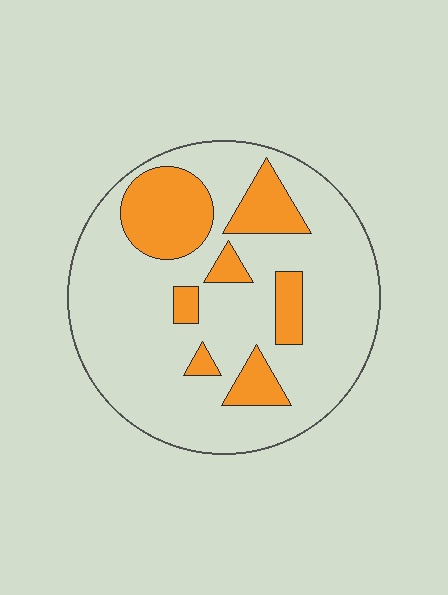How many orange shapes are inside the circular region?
7.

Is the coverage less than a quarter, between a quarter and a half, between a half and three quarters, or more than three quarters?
Less than a quarter.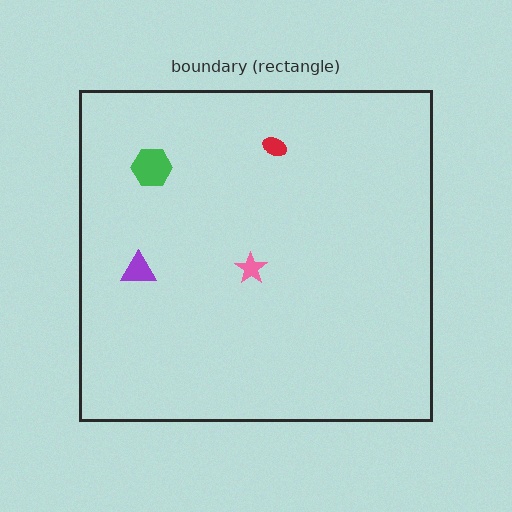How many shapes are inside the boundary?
4 inside, 0 outside.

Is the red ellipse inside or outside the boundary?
Inside.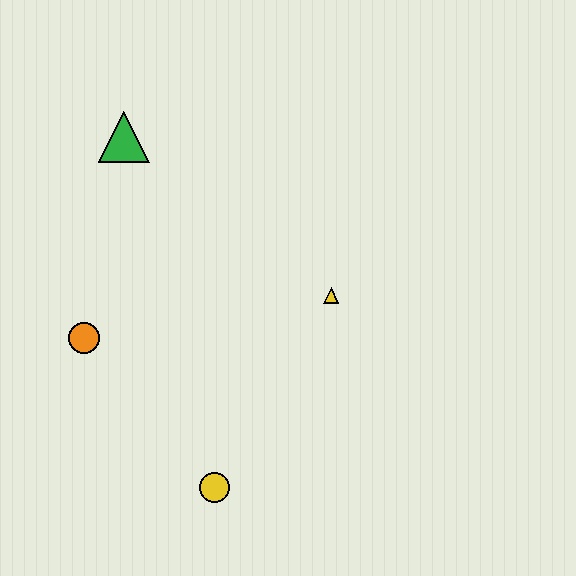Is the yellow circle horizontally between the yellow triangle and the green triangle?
Yes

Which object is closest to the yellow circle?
The orange circle is closest to the yellow circle.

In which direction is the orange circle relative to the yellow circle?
The orange circle is above the yellow circle.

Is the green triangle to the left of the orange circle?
No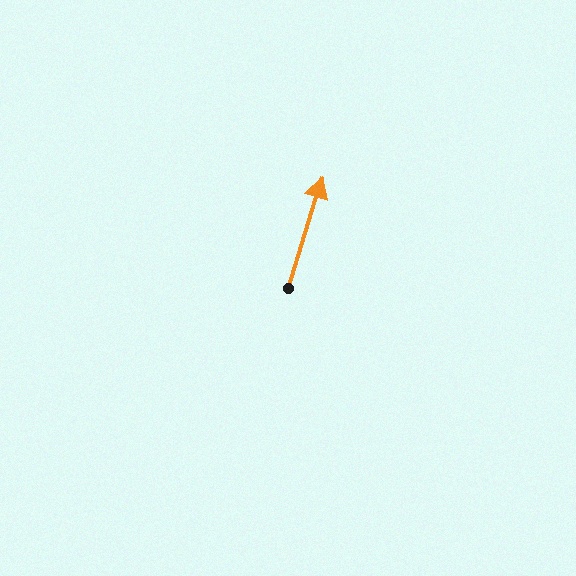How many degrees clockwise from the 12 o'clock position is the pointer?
Approximately 17 degrees.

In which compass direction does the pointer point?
North.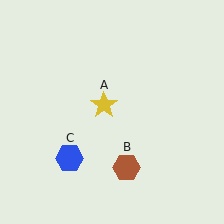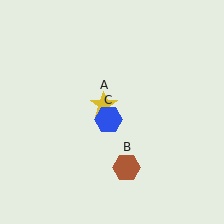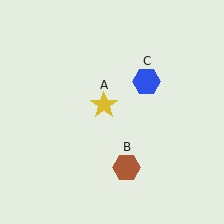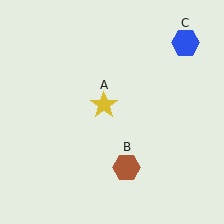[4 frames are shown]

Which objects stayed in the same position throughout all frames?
Yellow star (object A) and brown hexagon (object B) remained stationary.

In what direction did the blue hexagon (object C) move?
The blue hexagon (object C) moved up and to the right.